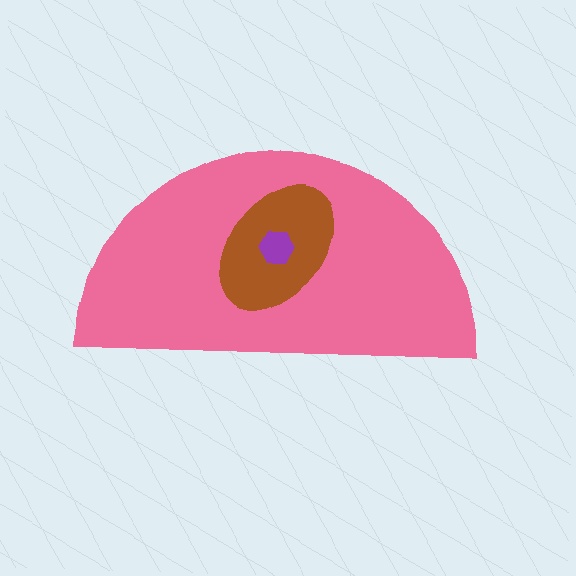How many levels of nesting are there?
3.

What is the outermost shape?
The pink semicircle.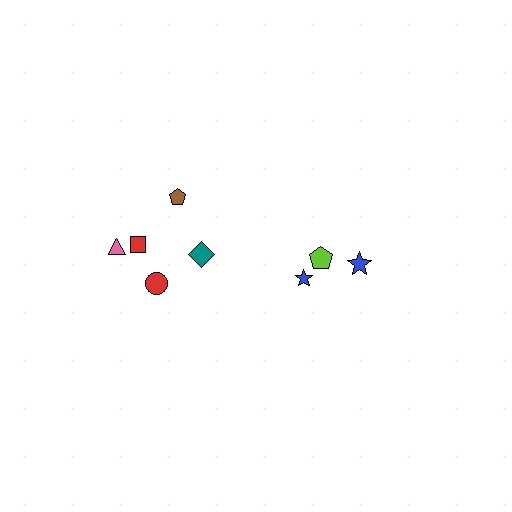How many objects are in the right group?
There are 3 objects.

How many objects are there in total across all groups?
There are 8 objects.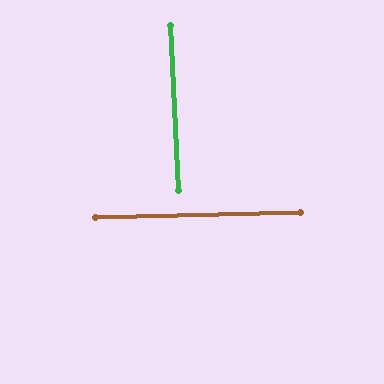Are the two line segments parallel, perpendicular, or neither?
Perpendicular — they meet at approximately 88°.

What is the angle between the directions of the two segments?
Approximately 88 degrees.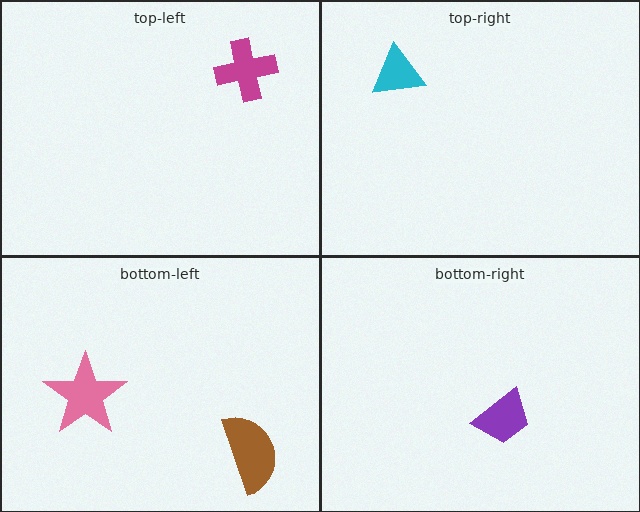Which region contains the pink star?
The bottom-left region.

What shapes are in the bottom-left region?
The pink star, the brown semicircle.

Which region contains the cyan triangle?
The top-right region.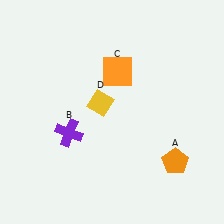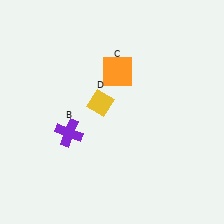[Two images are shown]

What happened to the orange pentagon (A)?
The orange pentagon (A) was removed in Image 2. It was in the bottom-right area of Image 1.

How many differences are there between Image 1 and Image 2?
There is 1 difference between the two images.